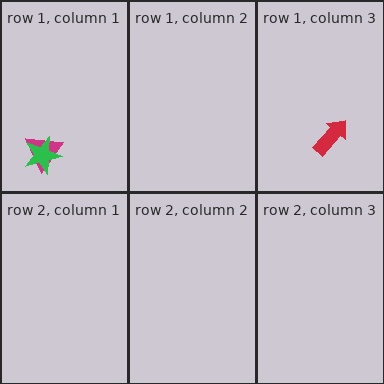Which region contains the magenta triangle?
The row 1, column 1 region.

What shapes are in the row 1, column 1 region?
The magenta triangle, the green star.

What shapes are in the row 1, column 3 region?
The red arrow.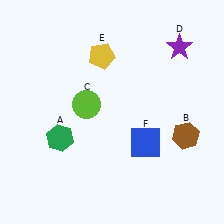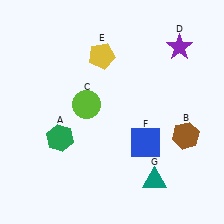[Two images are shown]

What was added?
A teal triangle (G) was added in Image 2.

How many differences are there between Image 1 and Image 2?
There is 1 difference between the two images.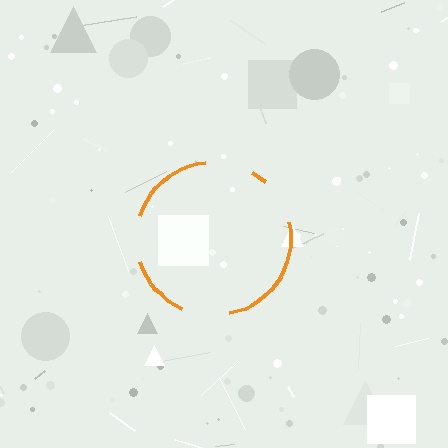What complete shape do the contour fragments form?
The contour fragments form a circle.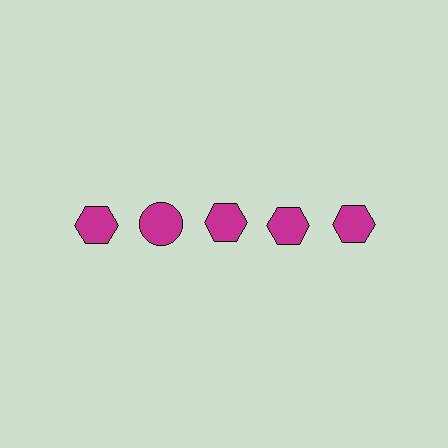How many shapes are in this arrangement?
There are 5 shapes arranged in a grid pattern.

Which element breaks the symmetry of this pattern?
The magenta circle in the top row, second from left column breaks the symmetry. All other shapes are magenta hexagons.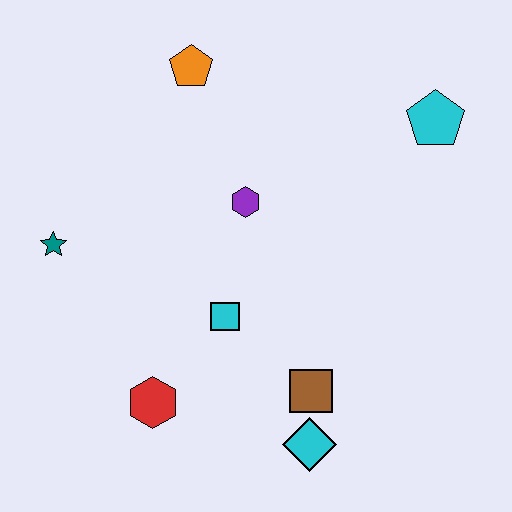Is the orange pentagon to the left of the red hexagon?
No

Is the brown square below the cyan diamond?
No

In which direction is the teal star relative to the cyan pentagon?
The teal star is to the left of the cyan pentagon.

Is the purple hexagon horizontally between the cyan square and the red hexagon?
No